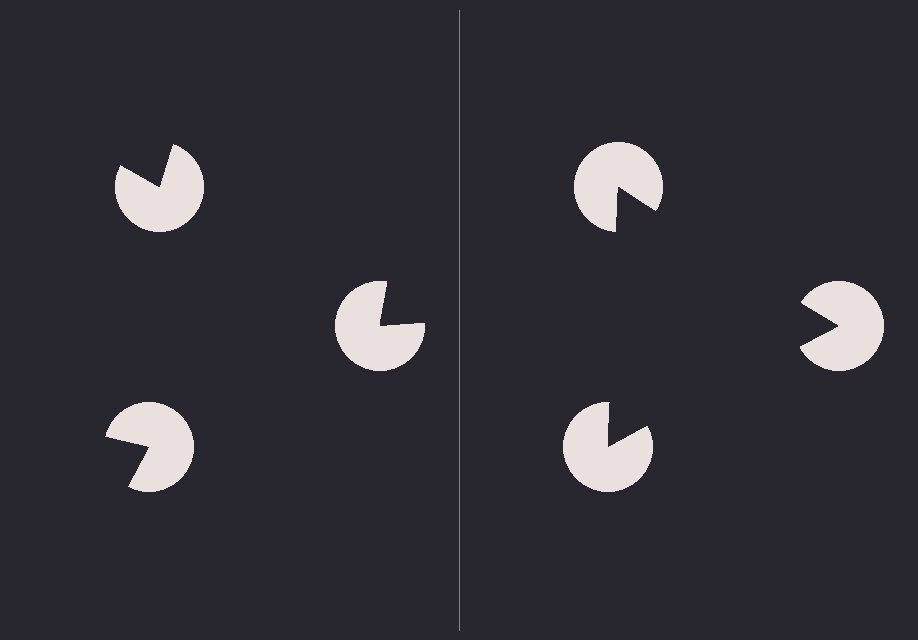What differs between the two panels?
The pac-man discs are positioned identically on both sides; only the wedge orientations differ. On the right they align to a triangle; on the left they are misaligned.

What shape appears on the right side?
An illusory triangle.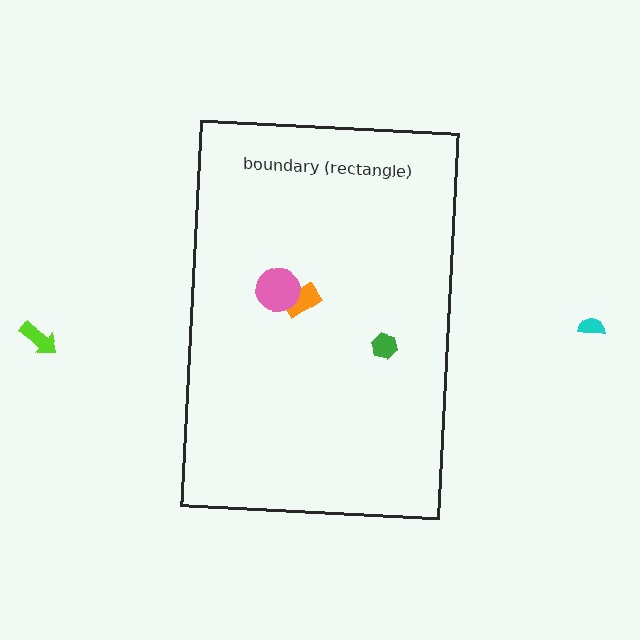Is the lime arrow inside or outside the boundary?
Outside.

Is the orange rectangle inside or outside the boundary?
Inside.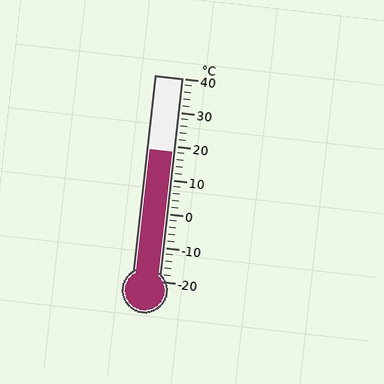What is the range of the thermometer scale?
The thermometer scale ranges from -20°C to 40°C.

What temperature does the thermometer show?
The thermometer shows approximately 18°C.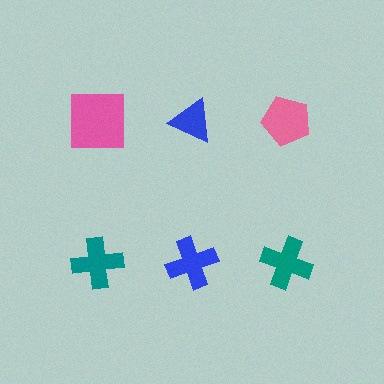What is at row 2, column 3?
A teal cross.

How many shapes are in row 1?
3 shapes.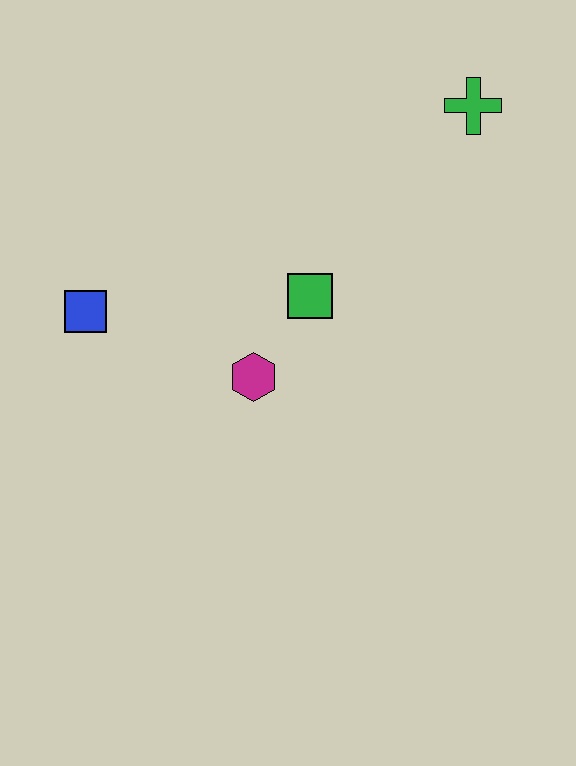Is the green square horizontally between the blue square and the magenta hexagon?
No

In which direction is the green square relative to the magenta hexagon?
The green square is above the magenta hexagon.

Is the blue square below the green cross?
Yes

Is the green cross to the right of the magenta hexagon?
Yes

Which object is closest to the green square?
The magenta hexagon is closest to the green square.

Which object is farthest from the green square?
The green cross is farthest from the green square.